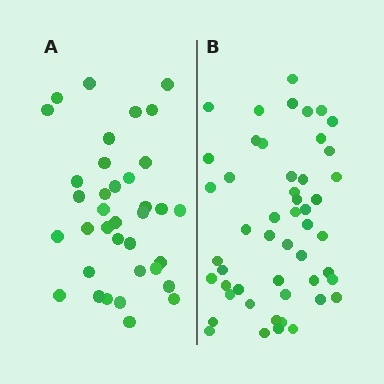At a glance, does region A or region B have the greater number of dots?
Region B (the right region) has more dots.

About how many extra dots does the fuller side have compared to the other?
Region B has approximately 15 more dots than region A.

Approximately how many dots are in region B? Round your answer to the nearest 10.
About 50 dots.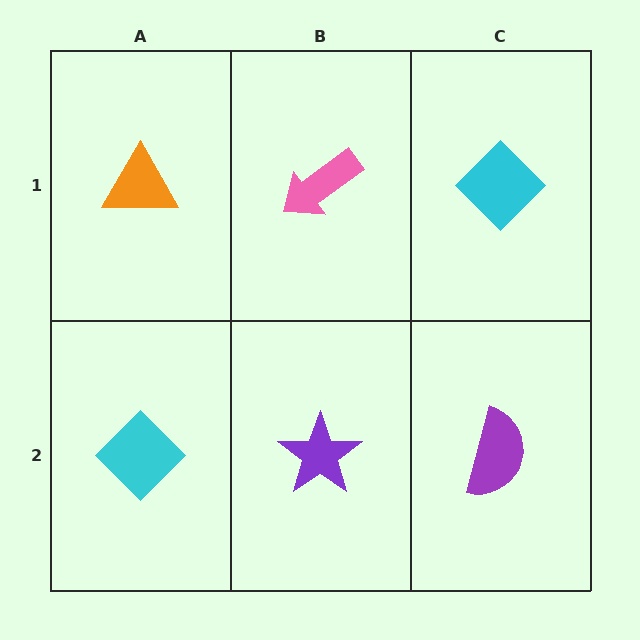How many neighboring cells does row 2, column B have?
3.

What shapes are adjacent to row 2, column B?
A pink arrow (row 1, column B), a cyan diamond (row 2, column A), a purple semicircle (row 2, column C).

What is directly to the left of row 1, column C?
A pink arrow.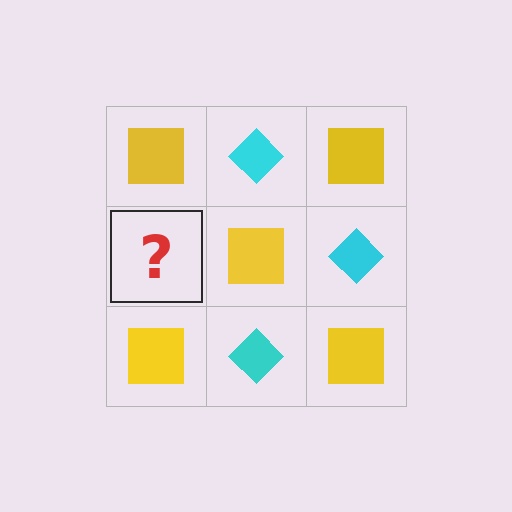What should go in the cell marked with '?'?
The missing cell should contain a cyan diamond.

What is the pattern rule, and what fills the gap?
The rule is that it alternates yellow square and cyan diamond in a checkerboard pattern. The gap should be filled with a cyan diamond.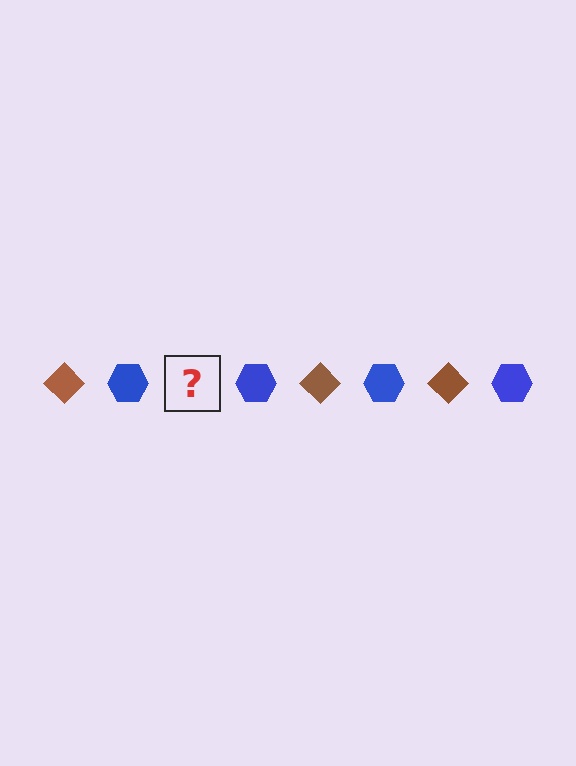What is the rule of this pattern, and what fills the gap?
The rule is that the pattern alternates between brown diamond and blue hexagon. The gap should be filled with a brown diamond.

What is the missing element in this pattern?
The missing element is a brown diamond.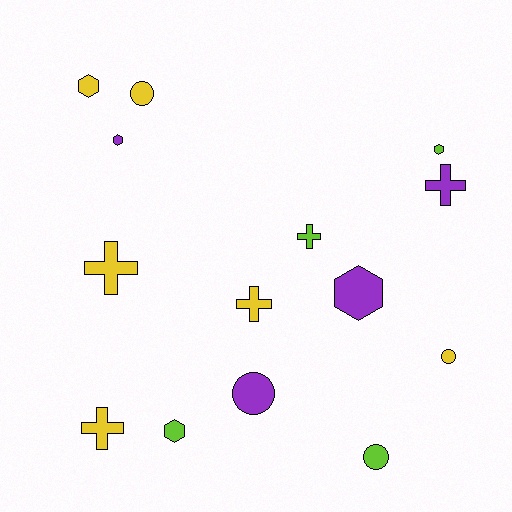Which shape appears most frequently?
Cross, with 5 objects.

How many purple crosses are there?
There is 1 purple cross.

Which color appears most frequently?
Yellow, with 6 objects.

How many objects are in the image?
There are 14 objects.